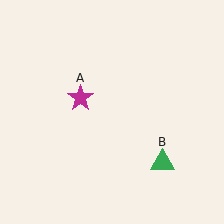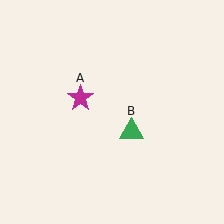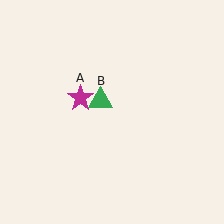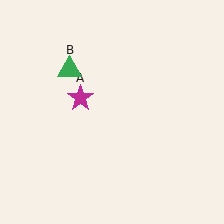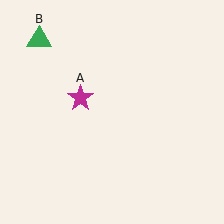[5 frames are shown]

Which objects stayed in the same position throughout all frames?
Magenta star (object A) remained stationary.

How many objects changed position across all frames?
1 object changed position: green triangle (object B).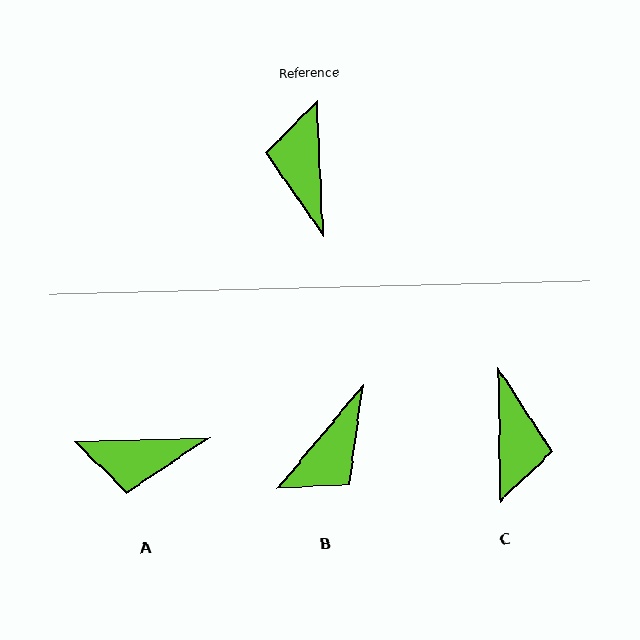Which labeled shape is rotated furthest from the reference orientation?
C, about 178 degrees away.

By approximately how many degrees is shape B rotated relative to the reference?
Approximately 138 degrees counter-clockwise.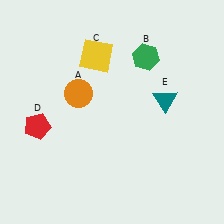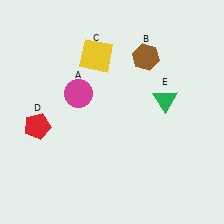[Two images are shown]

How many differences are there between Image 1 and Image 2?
There are 3 differences between the two images.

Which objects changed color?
A changed from orange to magenta. B changed from green to brown. E changed from teal to green.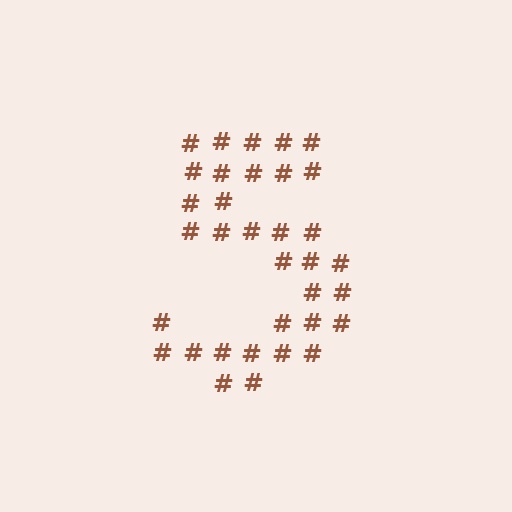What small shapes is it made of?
It is made of small hash symbols.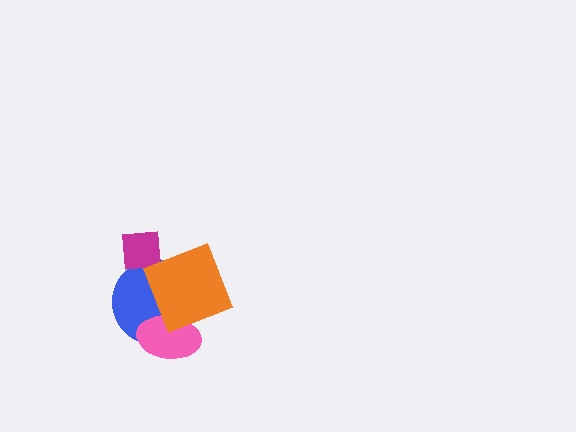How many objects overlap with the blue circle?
3 objects overlap with the blue circle.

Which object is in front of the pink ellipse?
The orange square is in front of the pink ellipse.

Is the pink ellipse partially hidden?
Yes, it is partially covered by another shape.